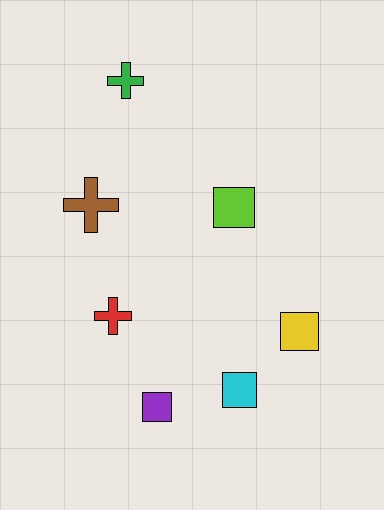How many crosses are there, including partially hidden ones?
There are 3 crosses.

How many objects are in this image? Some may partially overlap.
There are 7 objects.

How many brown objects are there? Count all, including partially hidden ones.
There is 1 brown object.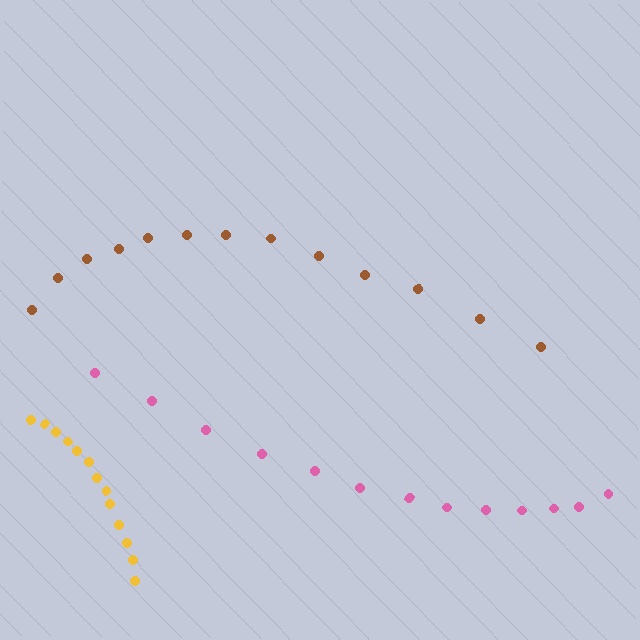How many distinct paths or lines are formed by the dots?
There are 3 distinct paths.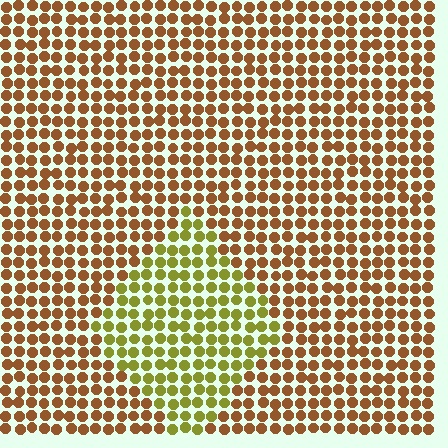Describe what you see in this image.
The image is filled with small brown elements in a uniform arrangement. A diamond-shaped region is visible where the elements are tinted to a slightly different hue, forming a subtle color boundary.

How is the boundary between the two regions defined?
The boundary is defined purely by a slight shift in hue (about 43 degrees). Spacing, size, and orientation are identical on both sides.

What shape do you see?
I see a diamond.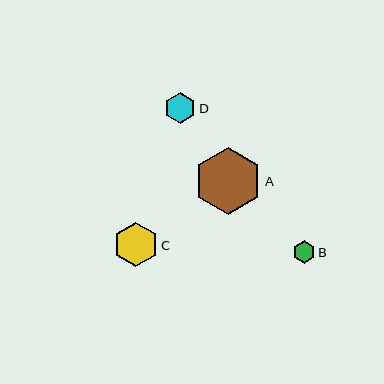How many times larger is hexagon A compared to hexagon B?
Hexagon A is approximately 3.0 times the size of hexagon B.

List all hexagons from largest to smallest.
From largest to smallest: A, C, D, B.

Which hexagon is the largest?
Hexagon A is the largest with a size of approximately 68 pixels.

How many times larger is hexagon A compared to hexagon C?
Hexagon A is approximately 1.5 times the size of hexagon C.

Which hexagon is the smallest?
Hexagon B is the smallest with a size of approximately 22 pixels.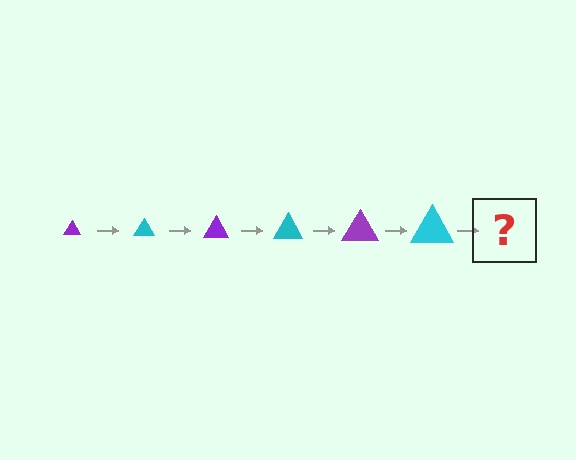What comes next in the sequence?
The next element should be a purple triangle, larger than the previous one.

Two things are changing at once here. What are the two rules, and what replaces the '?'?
The two rules are that the triangle grows larger each step and the color cycles through purple and cyan. The '?' should be a purple triangle, larger than the previous one.